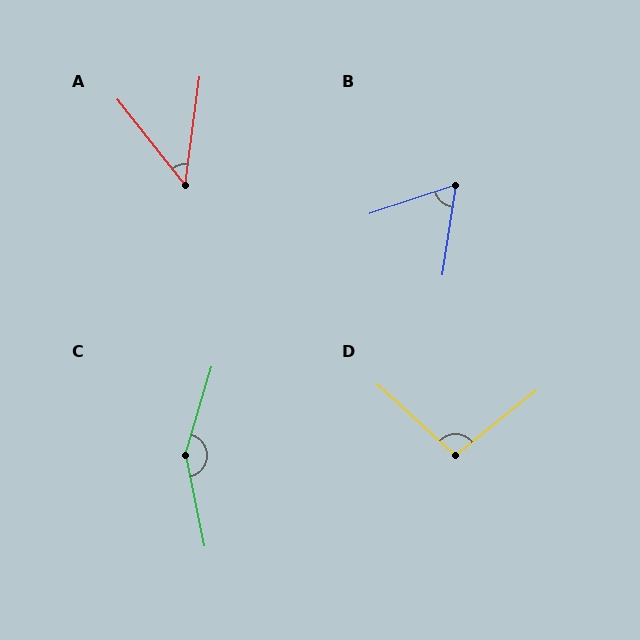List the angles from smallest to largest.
A (46°), B (63°), D (99°), C (152°).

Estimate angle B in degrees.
Approximately 63 degrees.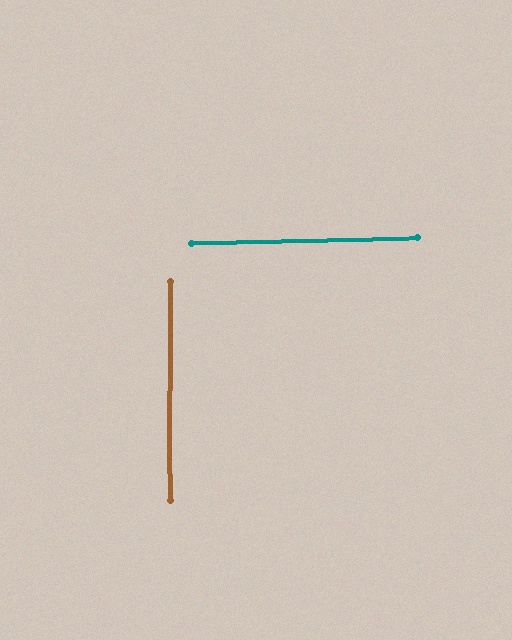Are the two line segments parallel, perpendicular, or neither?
Perpendicular — they meet at approximately 88°.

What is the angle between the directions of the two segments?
Approximately 88 degrees.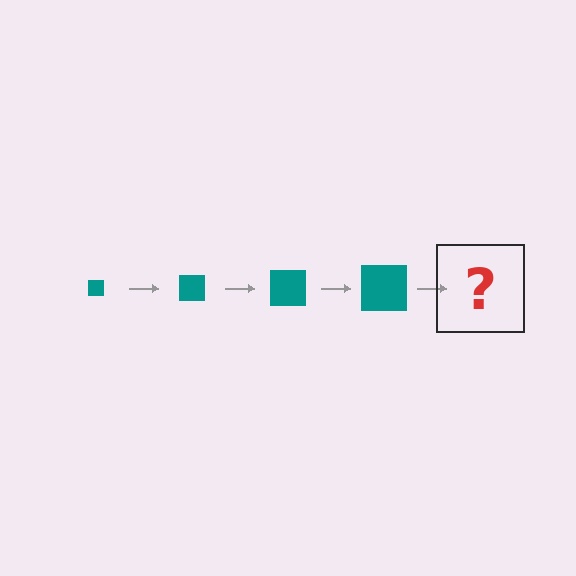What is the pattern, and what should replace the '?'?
The pattern is that the square gets progressively larger each step. The '?' should be a teal square, larger than the previous one.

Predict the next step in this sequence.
The next step is a teal square, larger than the previous one.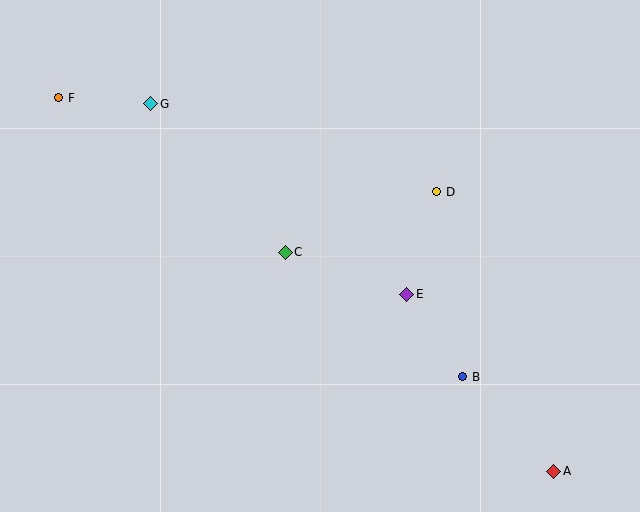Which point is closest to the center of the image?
Point C at (285, 252) is closest to the center.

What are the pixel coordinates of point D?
Point D is at (437, 192).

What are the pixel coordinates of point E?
Point E is at (407, 294).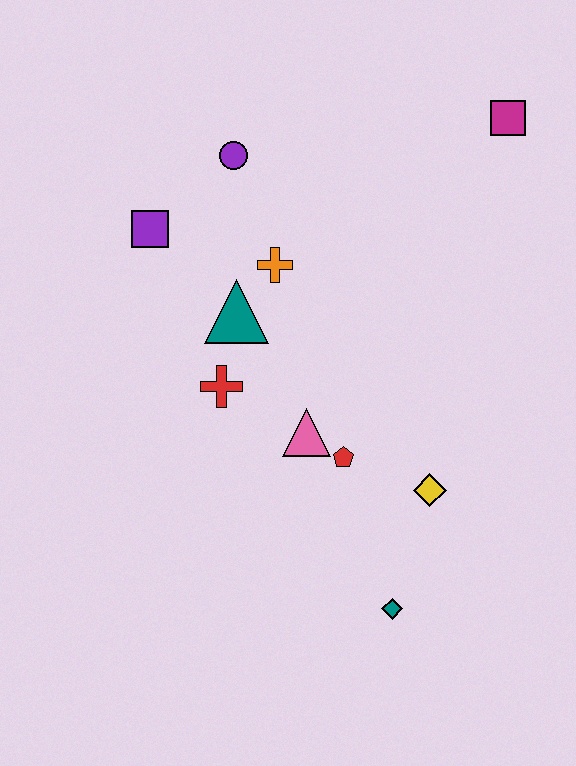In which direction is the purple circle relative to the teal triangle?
The purple circle is above the teal triangle.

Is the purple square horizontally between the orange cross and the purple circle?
No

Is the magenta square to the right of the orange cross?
Yes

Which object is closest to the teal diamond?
The yellow diamond is closest to the teal diamond.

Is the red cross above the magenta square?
No